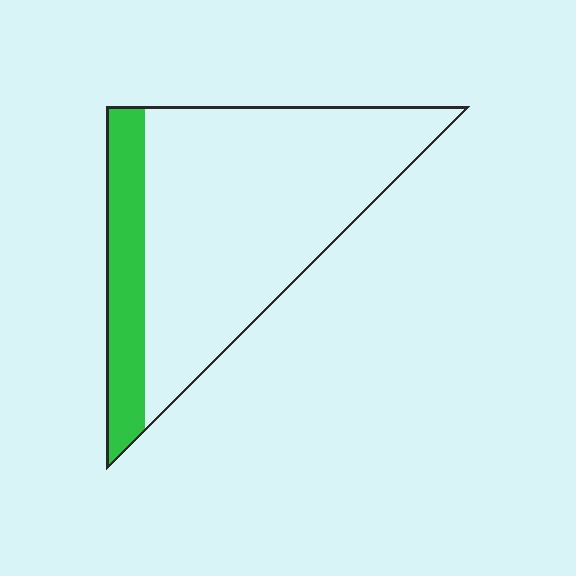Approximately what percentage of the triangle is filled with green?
Approximately 20%.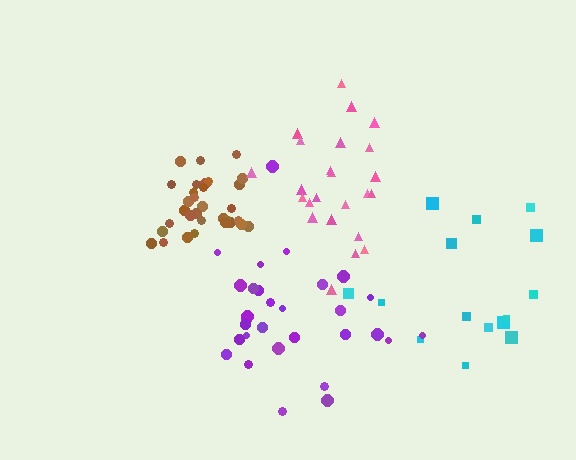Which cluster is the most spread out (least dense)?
Cyan.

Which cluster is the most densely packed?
Brown.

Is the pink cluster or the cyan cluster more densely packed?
Pink.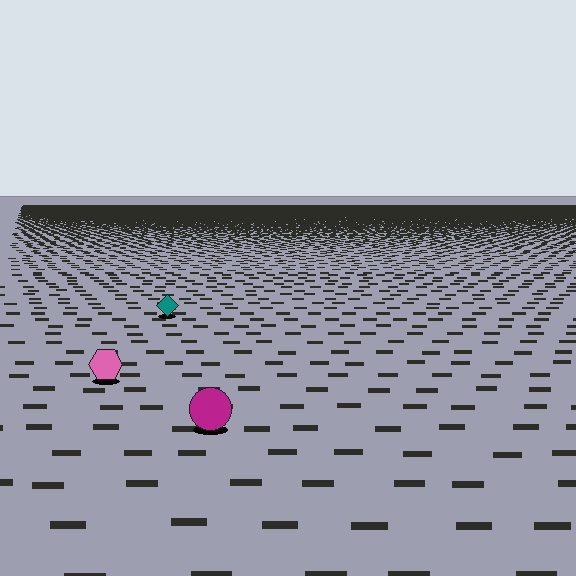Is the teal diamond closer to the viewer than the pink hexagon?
No. The pink hexagon is closer — you can tell from the texture gradient: the ground texture is coarser near it.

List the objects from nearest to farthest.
From nearest to farthest: the magenta circle, the pink hexagon, the teal diamond.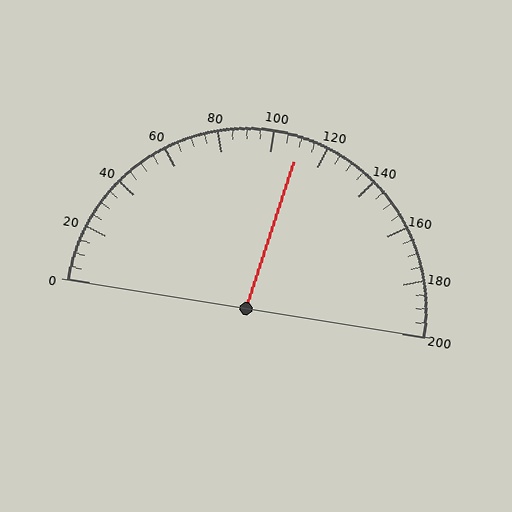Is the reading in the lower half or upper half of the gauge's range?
The reading is in the upper half of the range (0 to 200).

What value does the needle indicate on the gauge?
The needle indicates approximately 110.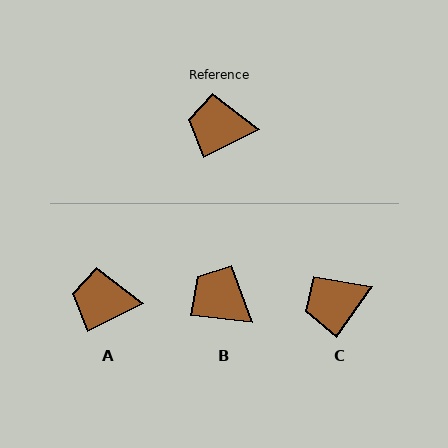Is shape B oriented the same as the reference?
No, it is off by about 32 degrees.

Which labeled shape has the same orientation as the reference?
A.